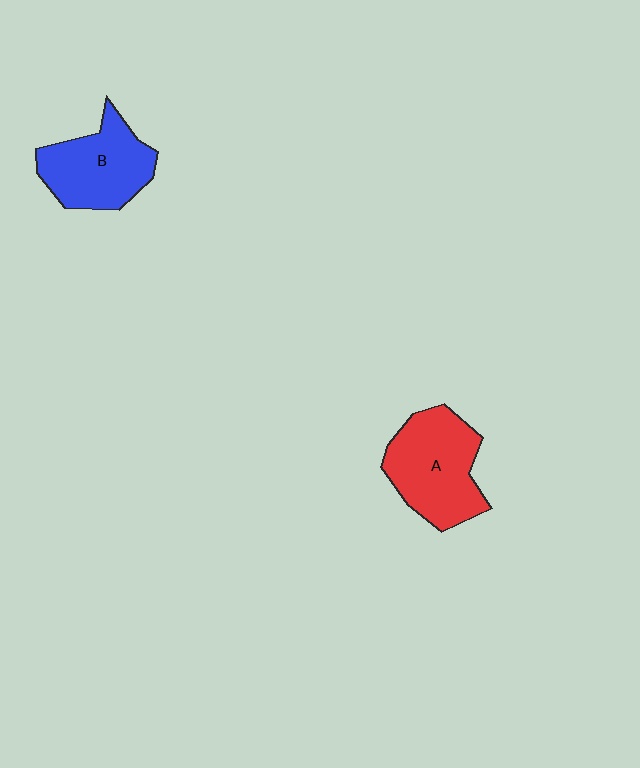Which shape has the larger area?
Shape A (red).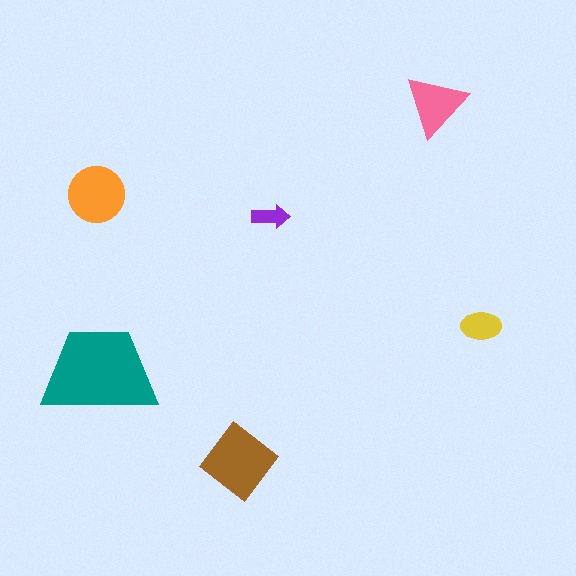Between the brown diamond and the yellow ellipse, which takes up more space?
The brown diamond.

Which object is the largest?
The teal trapezoid.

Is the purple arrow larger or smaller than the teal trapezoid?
Smaller.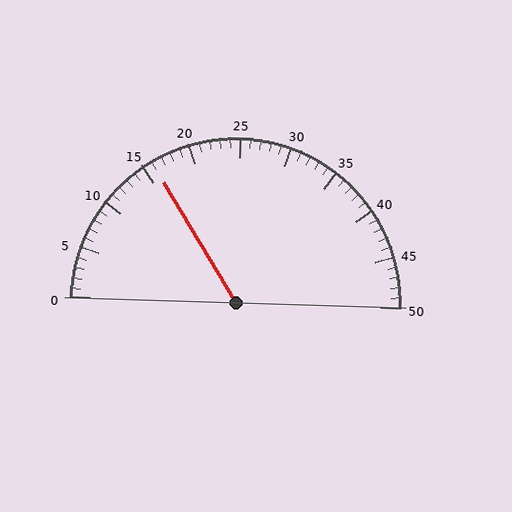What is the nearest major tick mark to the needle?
The nearest major tick mark is 15.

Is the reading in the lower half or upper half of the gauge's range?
The reading is in the lower half of the range (0 to 50).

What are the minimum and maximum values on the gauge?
The gauge ranges from 0 to 50.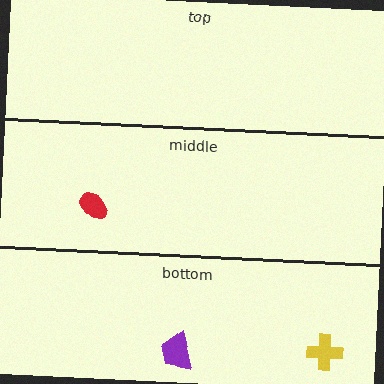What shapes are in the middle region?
The red ellipse.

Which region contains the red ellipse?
The middle region.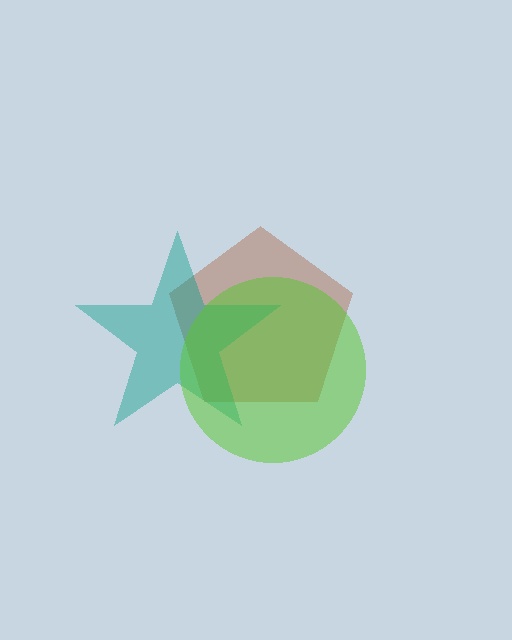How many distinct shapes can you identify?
There are 3 distinct shapes: a brown pentagon, a teal star, a lime circle.